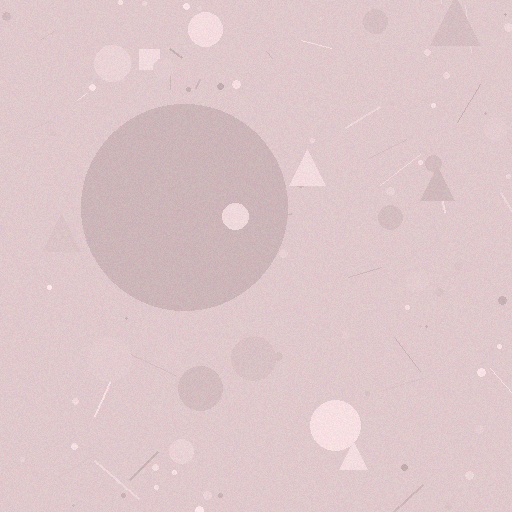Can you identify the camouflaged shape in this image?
The camouflaged shape is a circle.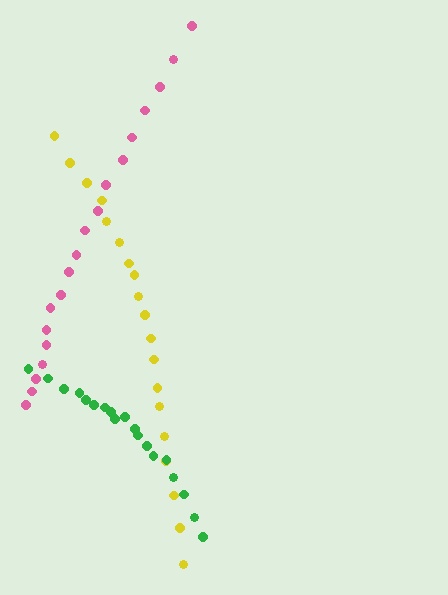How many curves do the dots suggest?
There are 3 distinct paths.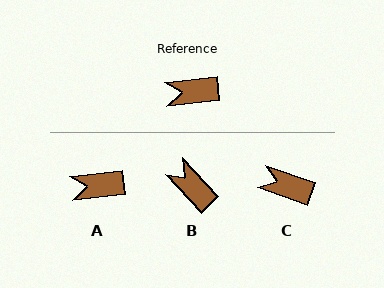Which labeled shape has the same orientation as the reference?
A.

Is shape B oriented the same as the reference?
No, it is off by about 53 degrees.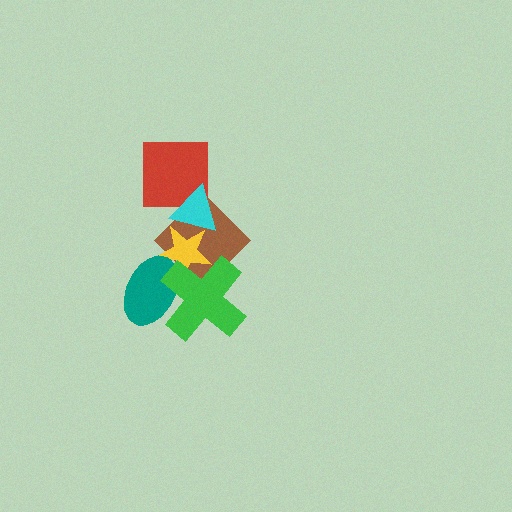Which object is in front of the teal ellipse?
The green cross is in front of the teal ellipse.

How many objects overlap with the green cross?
3 objects overlap with the green cross.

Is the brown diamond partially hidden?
Yes, it is partially covered by another shape.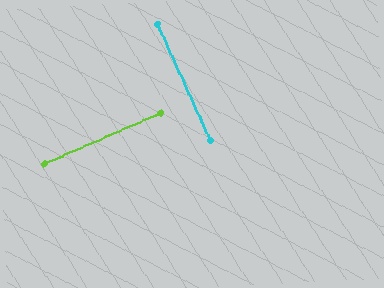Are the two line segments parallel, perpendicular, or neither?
Perpendicular — they meet at approximately 90°.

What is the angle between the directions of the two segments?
Approximately 90 degrees.